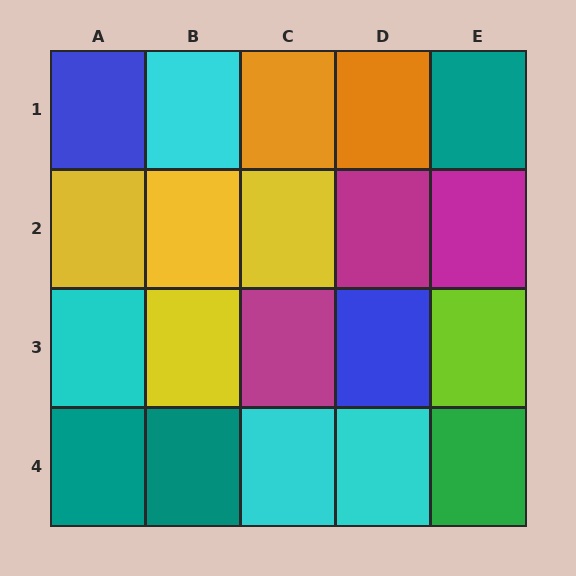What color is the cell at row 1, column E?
Teal.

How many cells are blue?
2 cells are blue.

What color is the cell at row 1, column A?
Blue.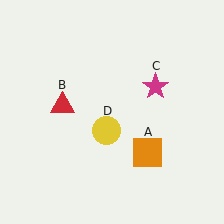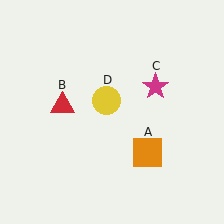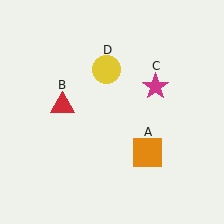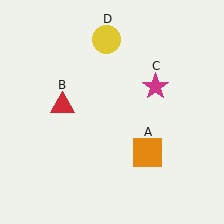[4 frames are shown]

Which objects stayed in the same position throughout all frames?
Orange square (object A) and red triangle (object B) and magenta star (object C) remained stationary.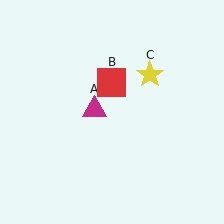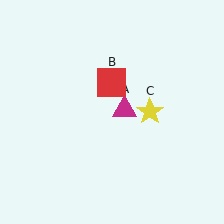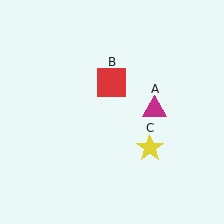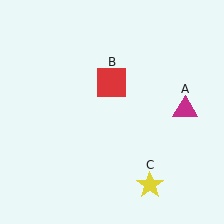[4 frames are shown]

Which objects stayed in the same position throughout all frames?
Red square (object B) remained stationary.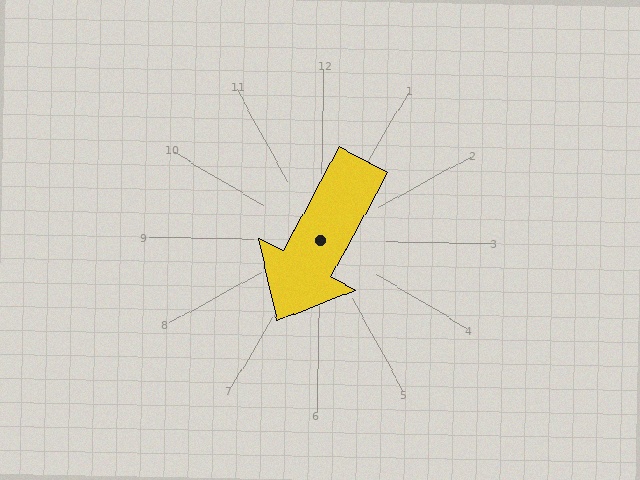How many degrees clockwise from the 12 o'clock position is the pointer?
Approximately 207 degrees.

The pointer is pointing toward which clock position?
Roughly 7 o'clock.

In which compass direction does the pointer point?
Southwest.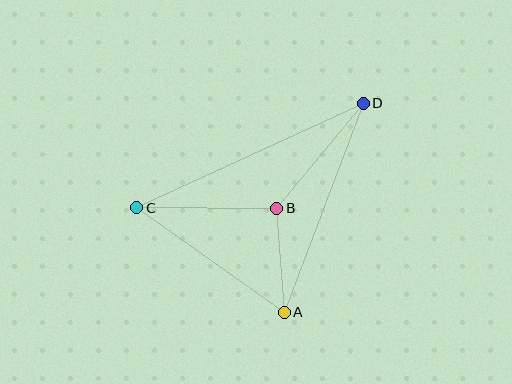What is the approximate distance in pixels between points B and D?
The distance between B and D is approximately 136 pixels.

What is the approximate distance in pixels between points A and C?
The distance between A and C is approximately 181 pixels.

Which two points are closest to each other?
Points A and B are closest to each other.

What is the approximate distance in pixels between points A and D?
The distance between A and D is approximately 223 pixels.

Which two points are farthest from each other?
Points C and D are farthest from each other.